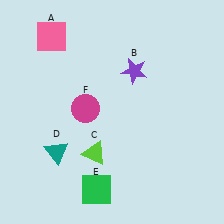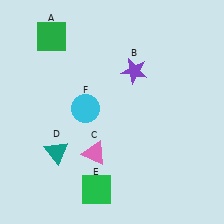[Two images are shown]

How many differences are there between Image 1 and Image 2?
There are 3 differences between the two images.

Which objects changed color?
A changed from pink to green. C changed from lime to pink. F changed from magenta to cyan.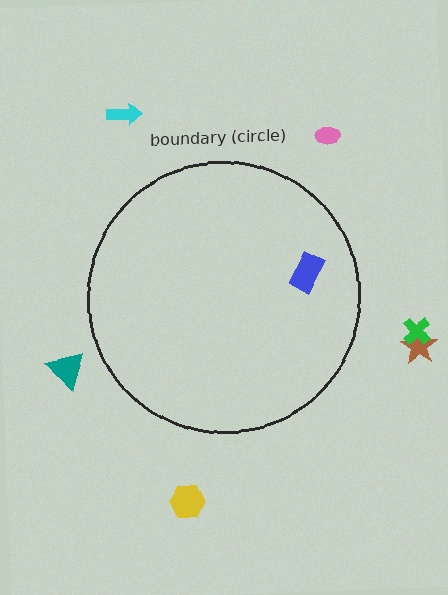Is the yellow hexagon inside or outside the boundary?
Outside.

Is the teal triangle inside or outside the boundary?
Outside.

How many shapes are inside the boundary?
1 inside, 6 outside.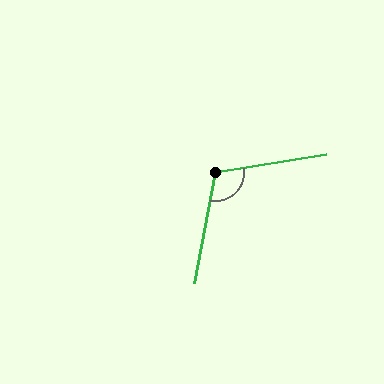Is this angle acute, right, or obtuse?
It is obtuse.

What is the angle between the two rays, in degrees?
Approximately 110 degrees.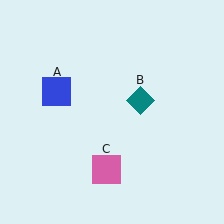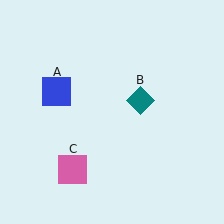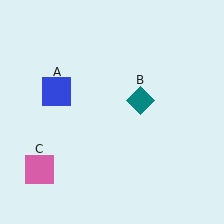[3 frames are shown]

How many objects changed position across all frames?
1 object changed position: pink square (object C).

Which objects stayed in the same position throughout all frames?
Blue square (object A) and teal diamond (object B) remained stationary.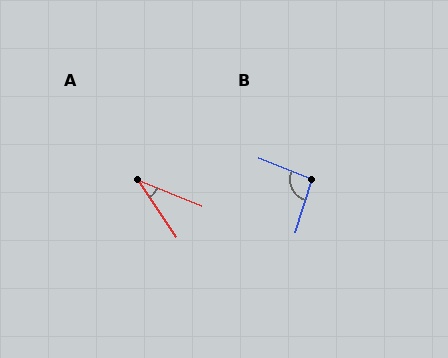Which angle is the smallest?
A, at approximately 34 degrees.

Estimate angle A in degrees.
Approximately 34 degrees.